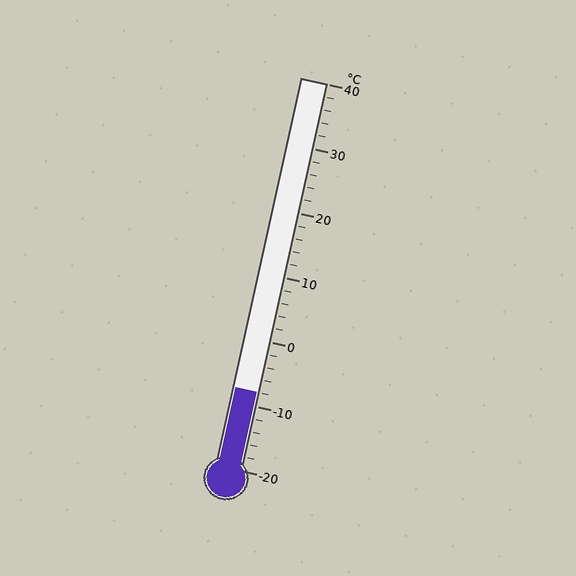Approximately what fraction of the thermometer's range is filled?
The thermometer is filled to approximately 20% of its range.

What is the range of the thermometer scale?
The thermometer scale ranges from -20°C to 40°C.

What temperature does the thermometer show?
The thermometer shows approximately -8°C.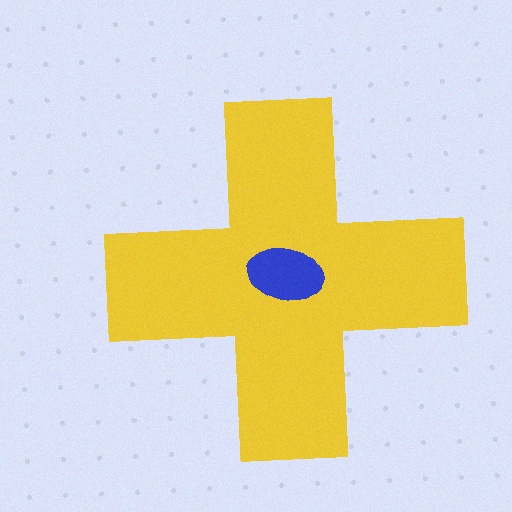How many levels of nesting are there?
2.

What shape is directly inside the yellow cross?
The blue ellipse.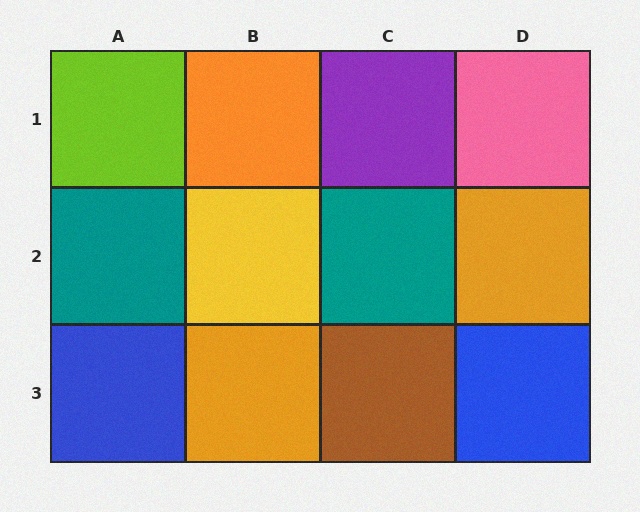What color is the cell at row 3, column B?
Orange.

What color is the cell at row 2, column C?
Teal.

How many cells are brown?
1 cell is brown.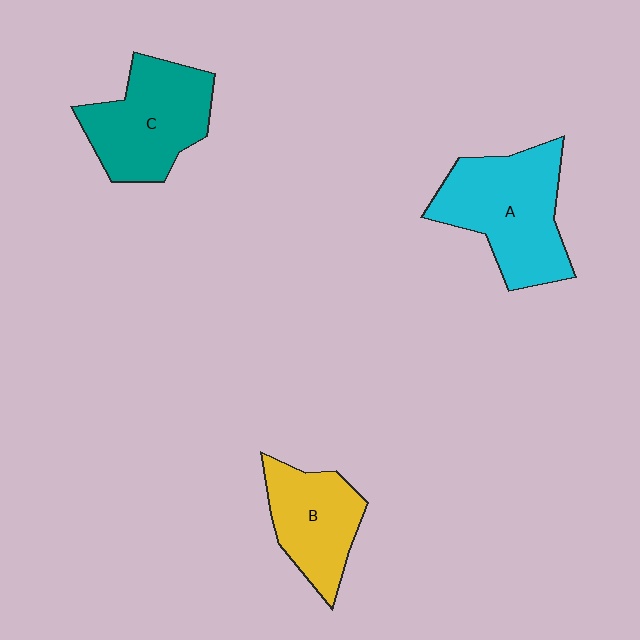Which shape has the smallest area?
Shape B (yellow).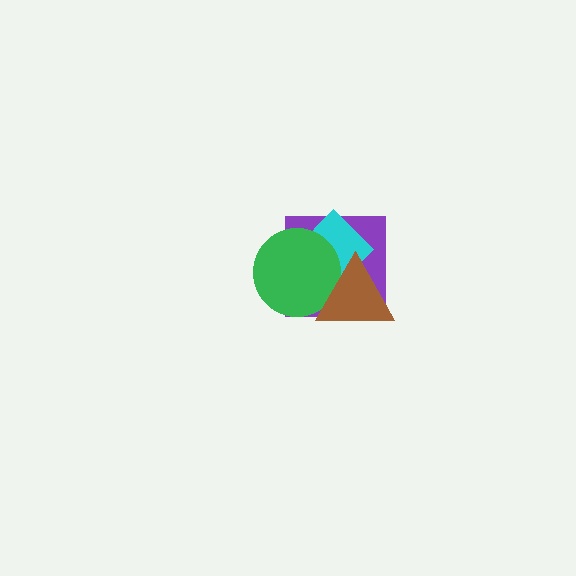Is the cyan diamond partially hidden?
Yes, it is partially covered by another shape.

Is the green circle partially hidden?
Yes, it is partially covered by another shape.